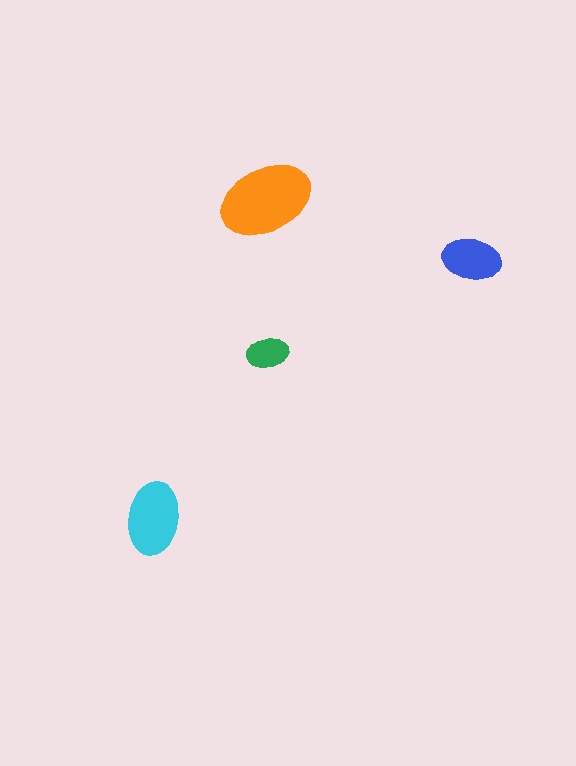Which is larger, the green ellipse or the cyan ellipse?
The cyan one.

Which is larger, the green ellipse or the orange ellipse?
The orange one.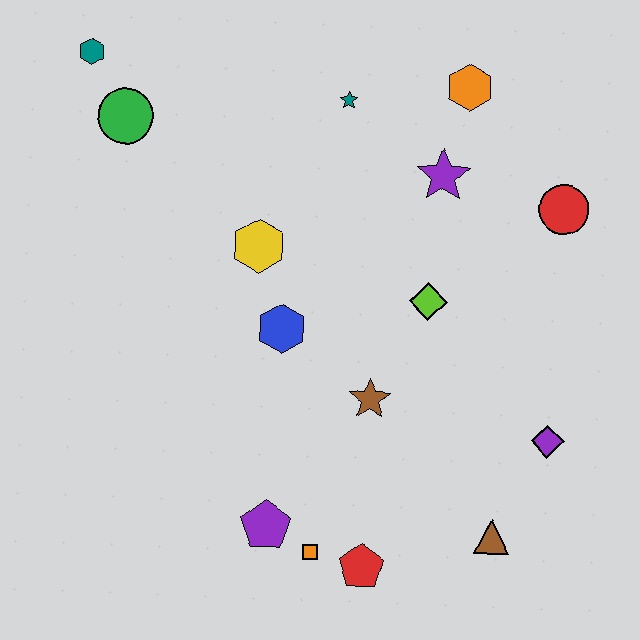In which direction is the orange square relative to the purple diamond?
The orange square is to the left of the purple diamond.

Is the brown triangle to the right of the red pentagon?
Yes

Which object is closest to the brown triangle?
The purple diamond is closest to the brown triangle.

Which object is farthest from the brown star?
The teal hexagon is farthest from the brown star.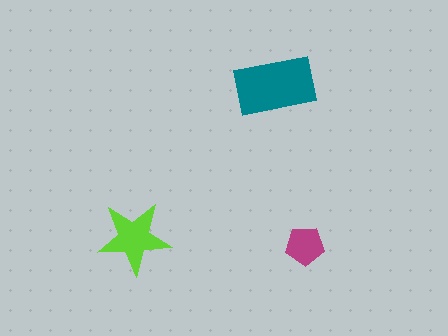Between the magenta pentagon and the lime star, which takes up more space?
The lime star.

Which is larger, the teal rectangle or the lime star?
The teal rectangle.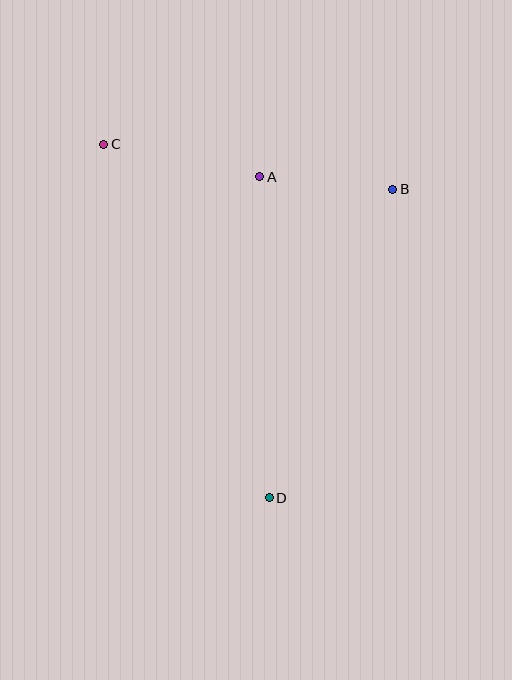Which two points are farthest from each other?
Points C and D are farthest from each other.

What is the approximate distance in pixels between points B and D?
The distance between B and D is approximately 332 pixels.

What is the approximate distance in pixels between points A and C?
The distance between A and C is approximately 160 pixels.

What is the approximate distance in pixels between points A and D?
The distance between A and D is approximately 321 pixels.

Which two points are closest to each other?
Points A and B are closest to each other.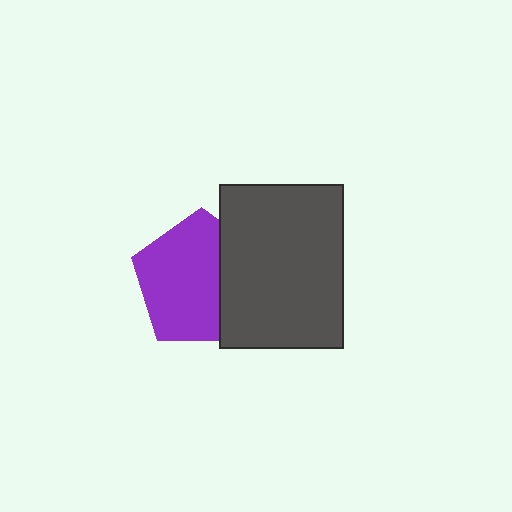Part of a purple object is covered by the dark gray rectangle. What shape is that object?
It is a pentagon.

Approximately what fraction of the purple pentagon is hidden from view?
Roughly 32% of the purple pentagon is hidden behind the dark gray rectangle.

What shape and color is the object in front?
The object in front is a dark gray rectangle.